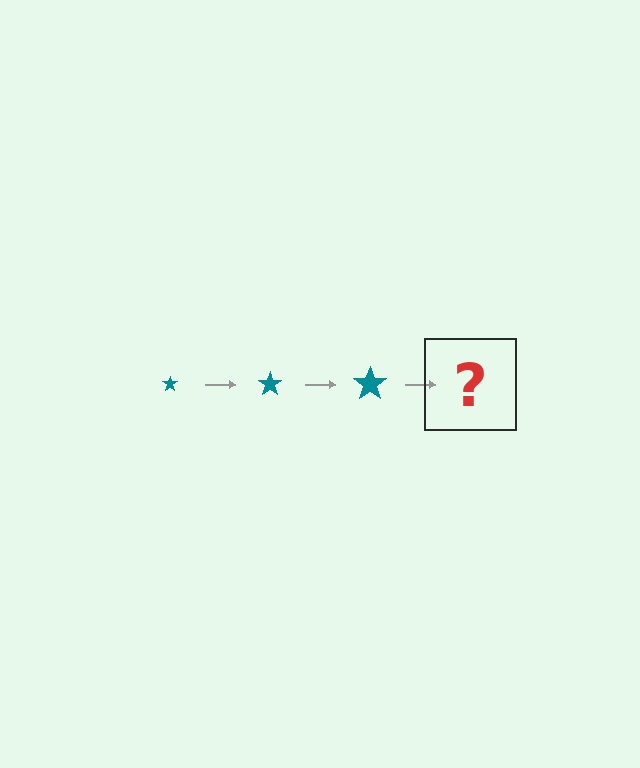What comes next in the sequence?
The next element should be a teal star, larger than the previous one.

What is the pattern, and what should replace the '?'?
The pattern is that the star gets progressively larger each step. The '?' should be a teal star, larger than the previous one.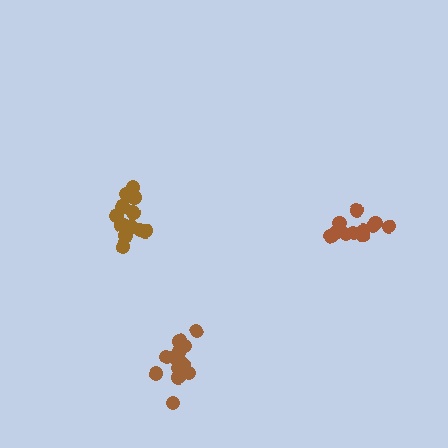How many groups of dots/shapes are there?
There are 3 groups.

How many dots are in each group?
Group 1: 11 dots, Group 2: 15 dots, Group 3: 15 dots (41 total).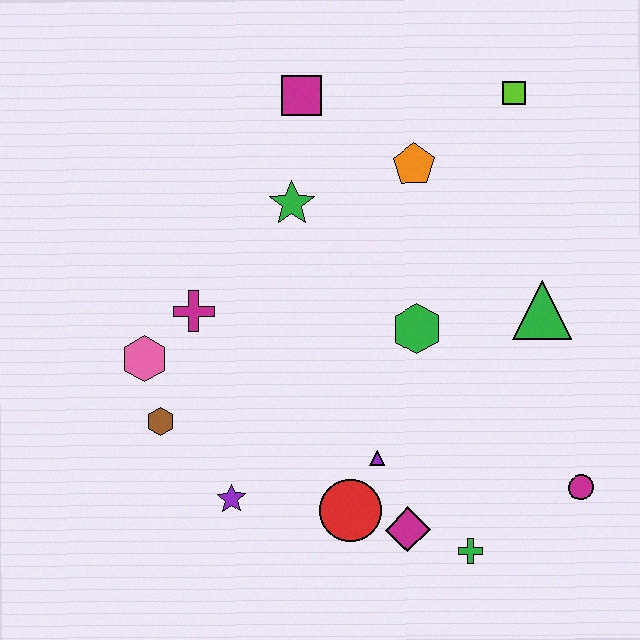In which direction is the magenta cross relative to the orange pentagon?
The magenta cross is to the left of the orange pentagon.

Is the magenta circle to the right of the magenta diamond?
Yes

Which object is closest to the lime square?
The orange pentagon is closest to the lime square.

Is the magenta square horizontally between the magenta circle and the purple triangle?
No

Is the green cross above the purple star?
No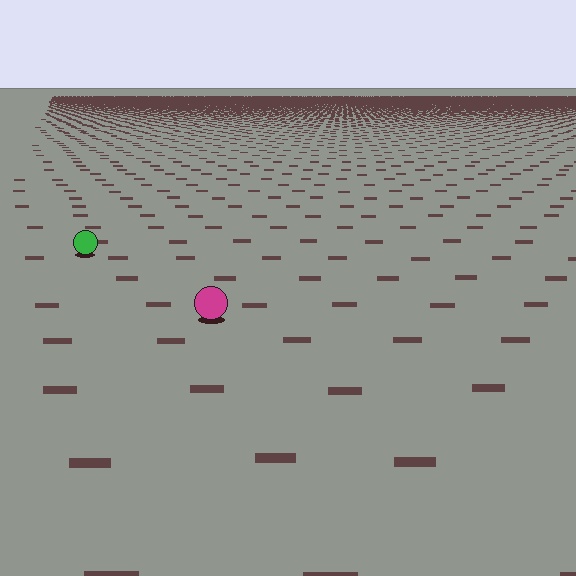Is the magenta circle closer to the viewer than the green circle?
Yes. The magenta circle is closer — you can tell from the texture gradient: the ground texture is coarser near it.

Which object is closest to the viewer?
The magenta circle is closest. The texture marks near it are larger and more spread out.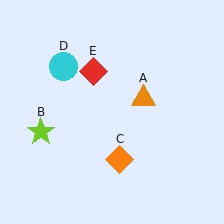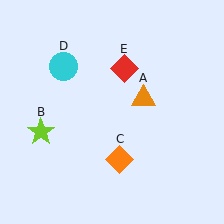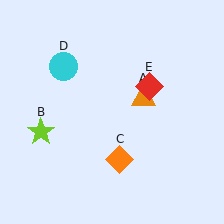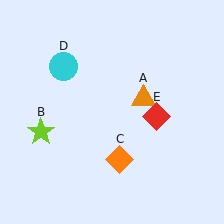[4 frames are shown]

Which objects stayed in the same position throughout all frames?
Orange triangle (object A) and lime star (object B) and orange diamond (object C) and cyan circle (object D) remained stationary.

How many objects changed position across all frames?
1 object changed position: red diamond (object E).